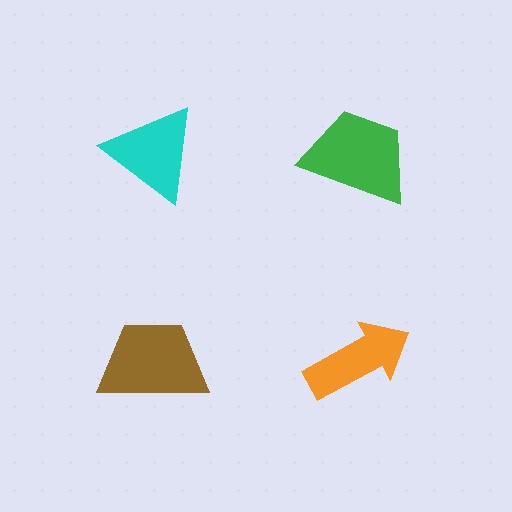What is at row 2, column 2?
An orange arrow.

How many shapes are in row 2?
2 shapes.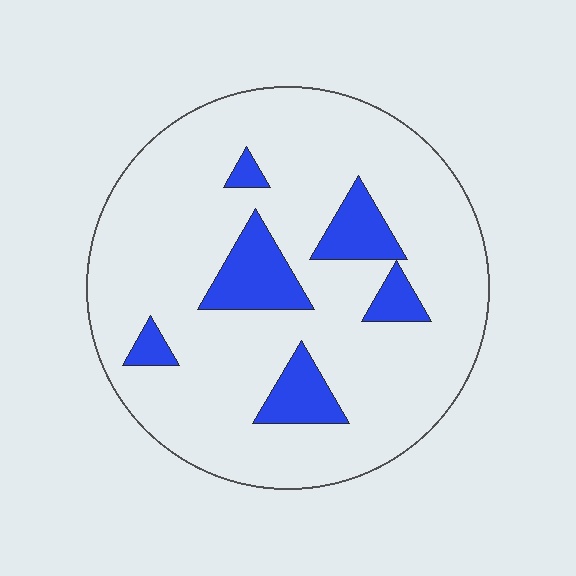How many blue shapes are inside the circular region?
6.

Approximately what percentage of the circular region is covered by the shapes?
Approximately 15%.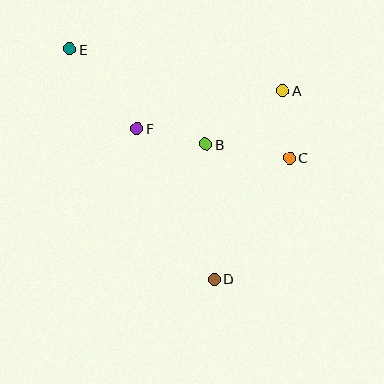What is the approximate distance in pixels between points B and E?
The distance between B and E is approximately 166 pixels.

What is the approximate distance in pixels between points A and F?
The distance between A and F is approximately 150 pixels.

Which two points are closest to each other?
Points A and C are closest to each other.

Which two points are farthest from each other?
Points D and E are farthest from each other.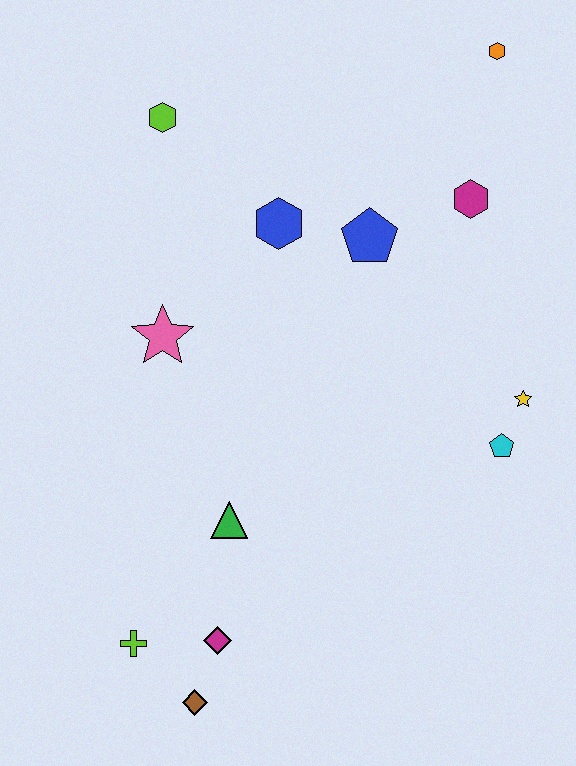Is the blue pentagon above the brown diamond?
Yes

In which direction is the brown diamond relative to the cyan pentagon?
The brown diamond is to the left of the cyan pentagon.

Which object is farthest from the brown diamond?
The orange hexagon is farthest from the brown diamond.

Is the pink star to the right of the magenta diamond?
No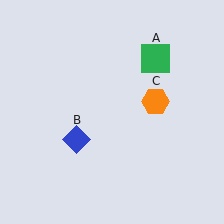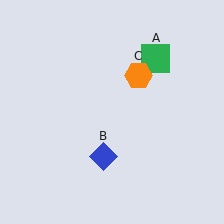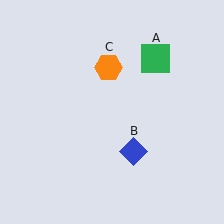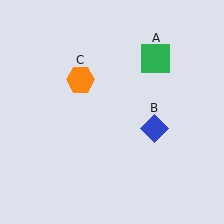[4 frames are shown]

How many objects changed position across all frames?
2 objects changed position: blue diamond (object B), orange hexagon (object C).